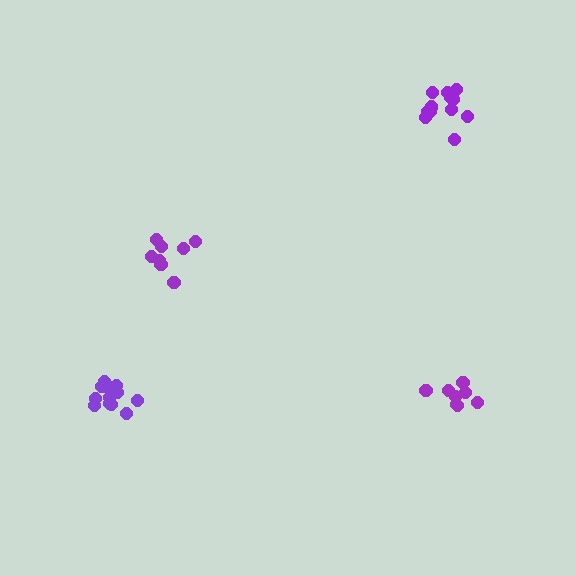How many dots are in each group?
Group 1: 12 dots, Group 2: 8 dots, Group 3: 8 dots, Group 4: 13 dots (41 total).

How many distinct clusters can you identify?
There are 4 distinct clusters.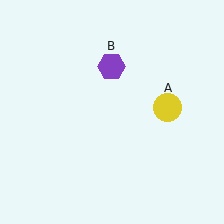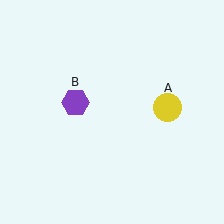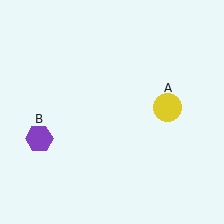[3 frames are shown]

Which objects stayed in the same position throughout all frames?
Yellow circle (object A) remained stationary.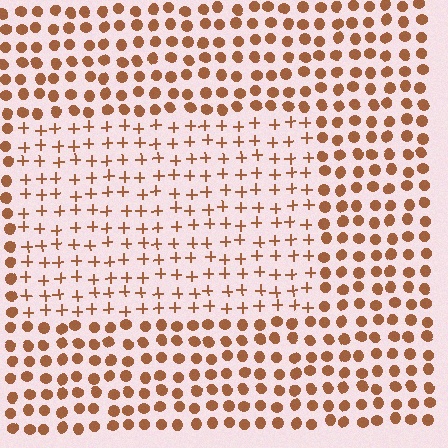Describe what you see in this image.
The image is filled with small brown elements arranged in a uniform grid. A rectangle-shaped region contains plus signs, while the surrounding area contains circles. The boundary is defined purely by the change in element shape.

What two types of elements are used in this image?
The image uses plus signs inside the rectangle region and circles outside it.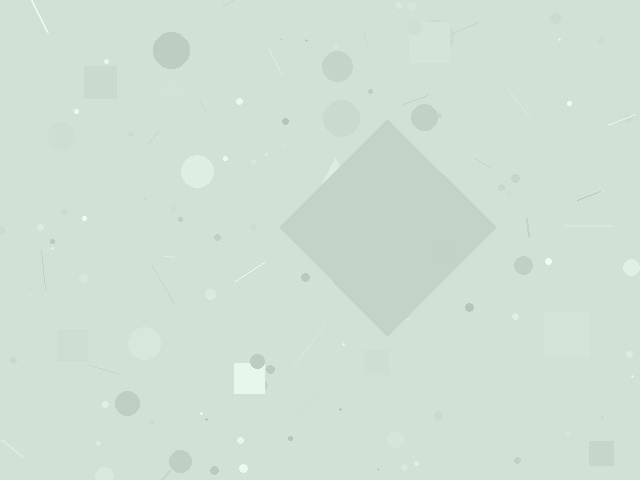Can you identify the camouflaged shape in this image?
The camouflaged shape is a diamond.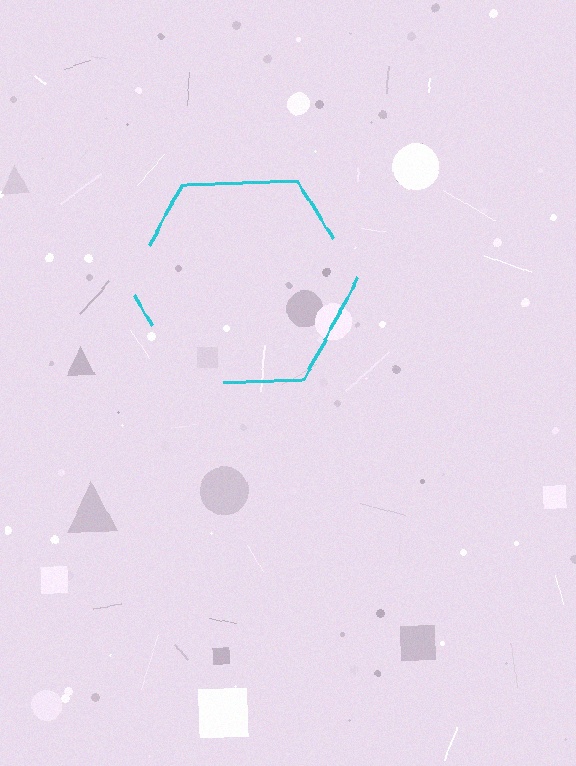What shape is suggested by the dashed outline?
The dashed outline suggests a hexagon.